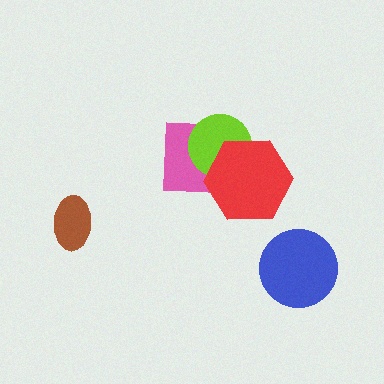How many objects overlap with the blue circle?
0 objects overlap with the blue circle.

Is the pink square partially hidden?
Yes, it is partially covered by another shape.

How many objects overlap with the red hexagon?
2 objects overlap with the red hexagon.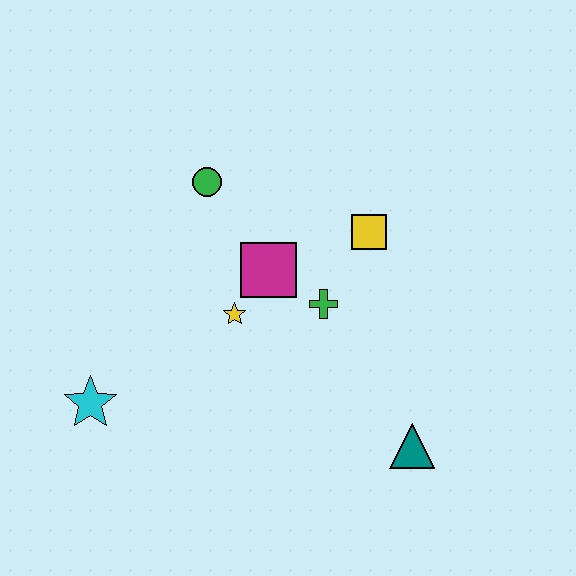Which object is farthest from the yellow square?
The cyan star is farthest from the yellow square.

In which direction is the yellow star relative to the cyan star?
The yellow star is to the right of the cyan star.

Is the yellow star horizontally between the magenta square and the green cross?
No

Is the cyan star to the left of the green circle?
Yes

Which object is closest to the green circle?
The magenta square is closest to the green circle.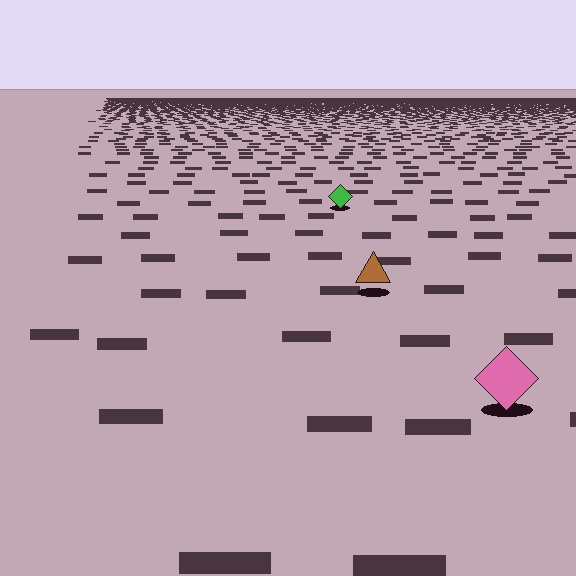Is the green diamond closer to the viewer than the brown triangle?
No. The brown triangle is closer — you can tell from the texture gradient: the ground texture is coarser near it.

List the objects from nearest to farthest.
From nearest to farthest: the pink diamond, the brown triangle, the green diamond.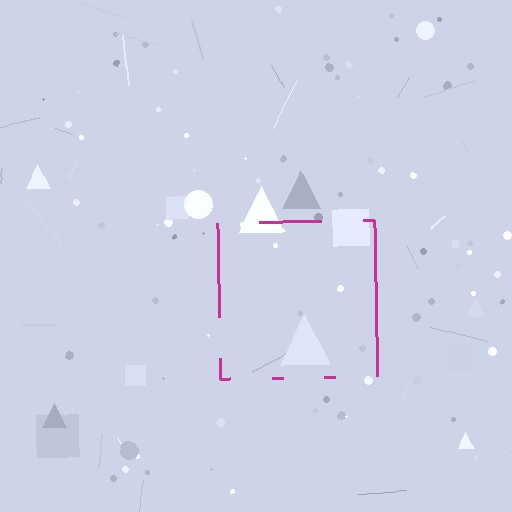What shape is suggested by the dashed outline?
The dashed outline suggests a square.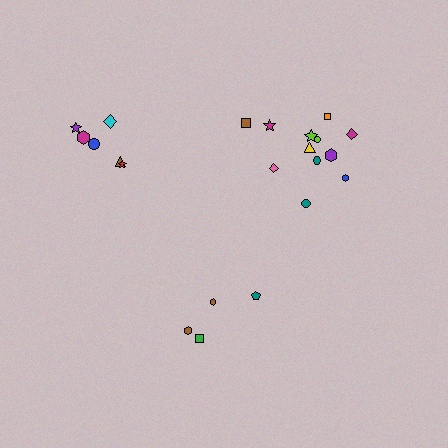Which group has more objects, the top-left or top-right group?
The top-right group.